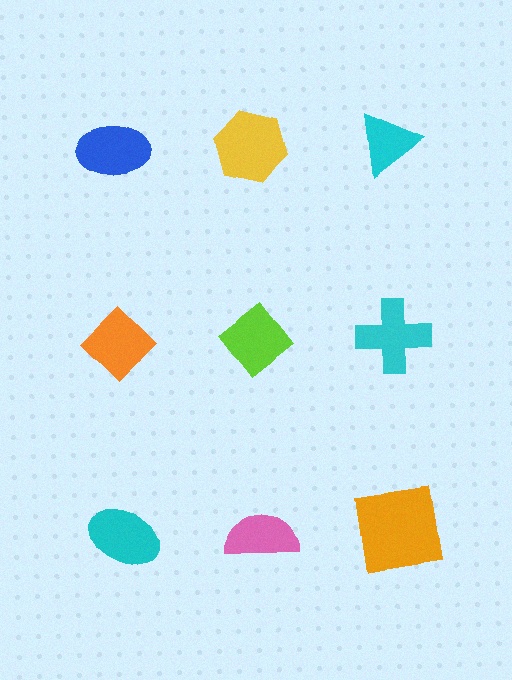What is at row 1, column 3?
A cyan triangle.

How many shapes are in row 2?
3 shapes.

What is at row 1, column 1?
A blue ellipse.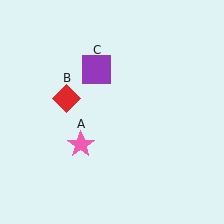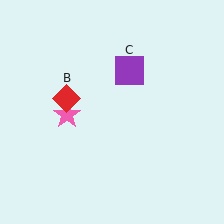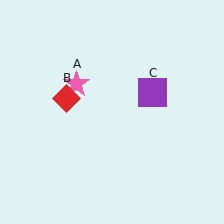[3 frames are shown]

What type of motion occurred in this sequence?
The pink star (object A), purple square (object C) rotated clockwise around the center of the scene.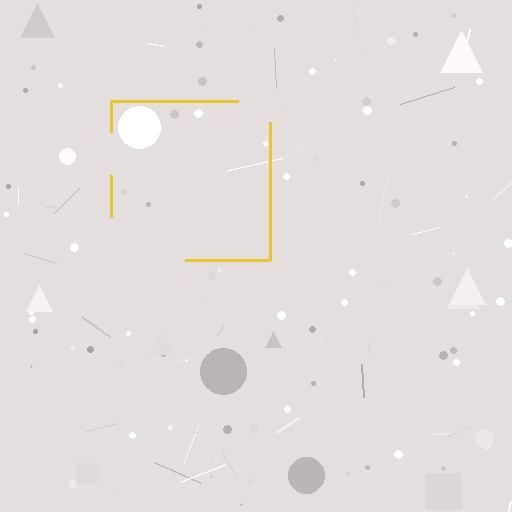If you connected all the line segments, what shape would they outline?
They would outline a square.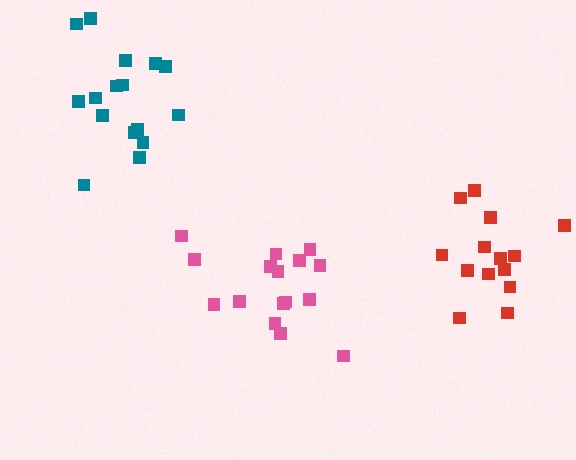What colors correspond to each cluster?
The clusters are colored: pink, red, teal.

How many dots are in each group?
Group 1: 16 dots, Group 2: 14 dots, Group 3: 16 dots (46 total).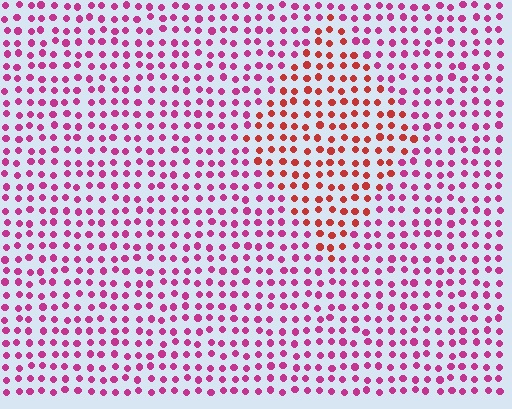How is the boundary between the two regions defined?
The boundary is defined purely by a slight shift in hue (about 39 degrees). Spacing, size, and orientation are identical on both sides.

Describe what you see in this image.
The image is filled with small magenta elements in a uniform arrangement. A diamond-shaped region is visible where the elements are tinted to a slightly different hue, forming a subtle color boundary.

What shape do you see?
I see a diamond.